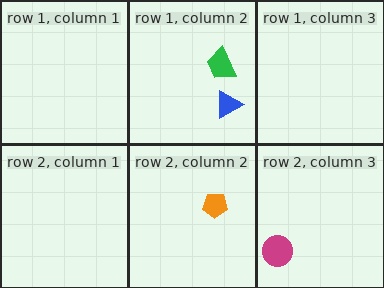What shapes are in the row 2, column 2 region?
The orange pentagon.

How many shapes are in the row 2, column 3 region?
1.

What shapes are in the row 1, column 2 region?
The blue triangle, the green trapezoid.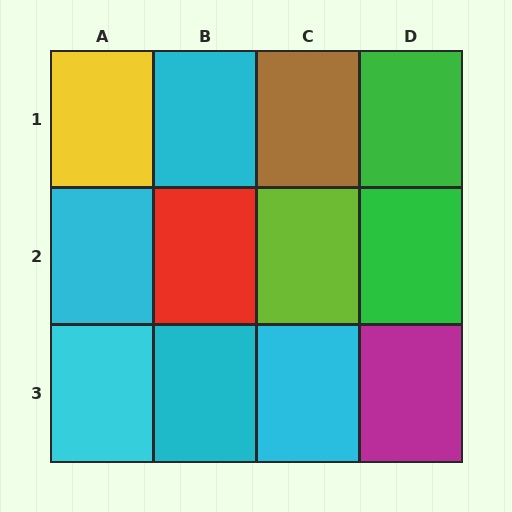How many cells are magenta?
1 cell is magenta.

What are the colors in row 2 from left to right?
Cyan, red, lime, green.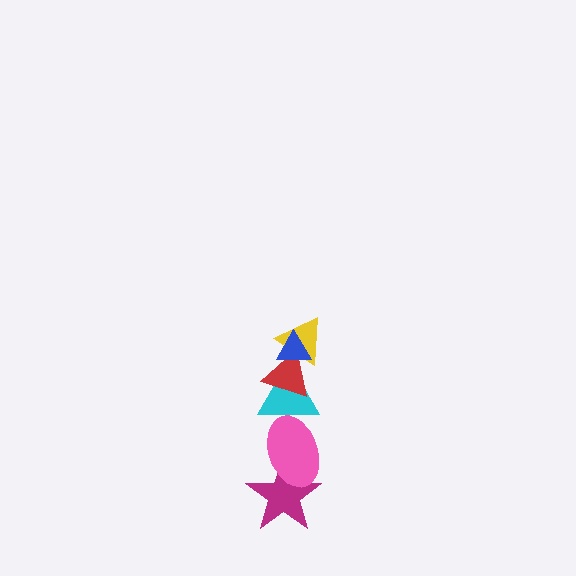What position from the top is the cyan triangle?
The cyan triangle is 4th from the top.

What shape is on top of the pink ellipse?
The cyan triangle is on top of the pink ellipse.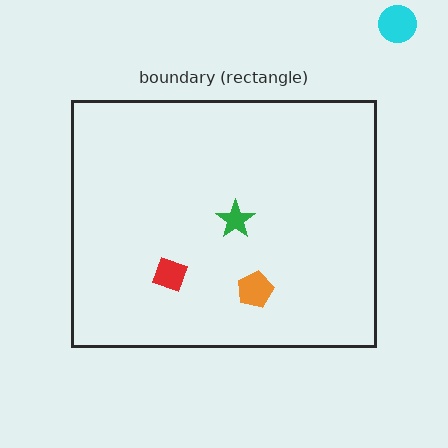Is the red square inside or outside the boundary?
Inside.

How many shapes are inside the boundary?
3 inside, 1 outside.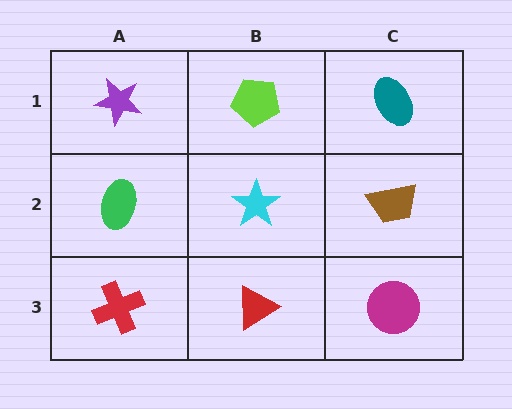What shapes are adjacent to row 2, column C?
A teal ellipse (row 1, column C), a magenta circle (row 3, column C), a cyan star (row 2, column B).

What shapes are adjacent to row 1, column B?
A cyan star (row 2, column B), a purple star (row 1, column A), a teal ellipse (row 1, column C).